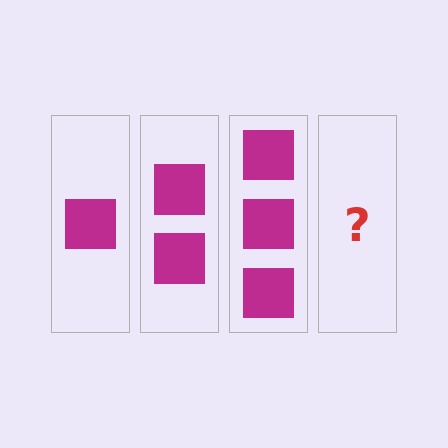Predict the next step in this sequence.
The next step is 4 squares.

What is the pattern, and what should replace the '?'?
The pattern is that each step adds one more square. The '?' should be 4 squares.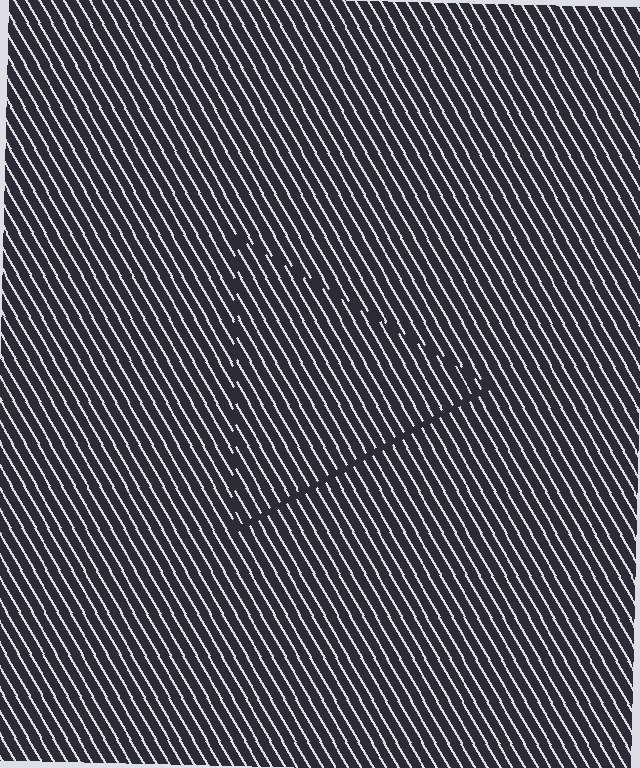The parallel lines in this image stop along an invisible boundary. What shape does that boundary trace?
An illusory triangle. The interior of the shape contains the same grating, shifted by half a period — the contour is defined by the phase discontinuity where line-ends from the inner and outer gratings abut.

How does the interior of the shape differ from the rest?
The interior of the shape contains the same grating, shifted by half a period — the contour is defined by the phase discontinuity where line-ends from the inner and outer gratings abut.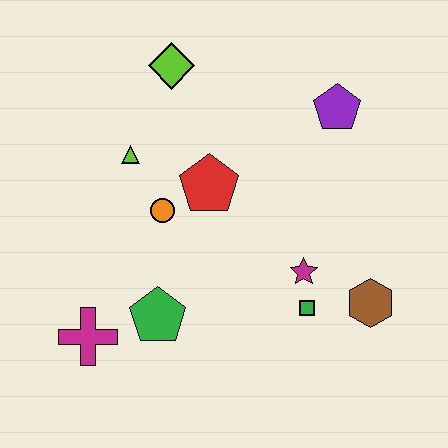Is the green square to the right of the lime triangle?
Yes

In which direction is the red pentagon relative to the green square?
The red pentagon is above the green square.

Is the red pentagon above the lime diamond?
No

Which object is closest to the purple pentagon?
The red pentagon is closest to the purple pentagon.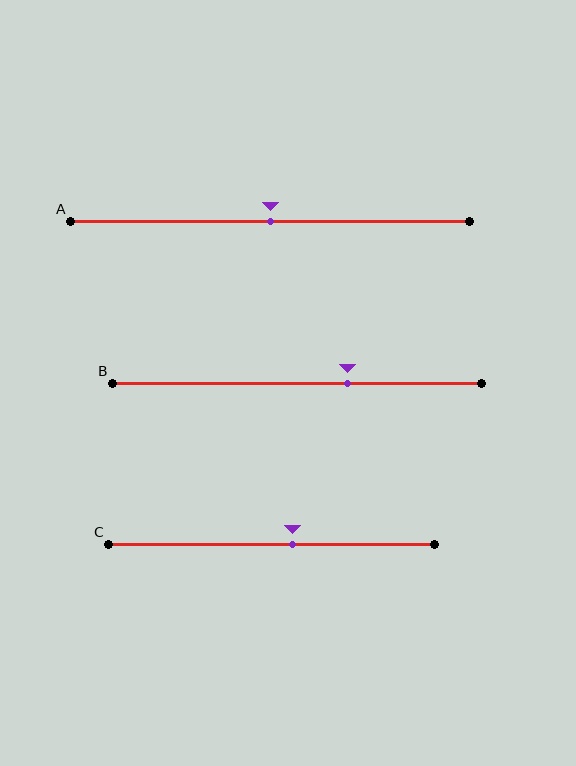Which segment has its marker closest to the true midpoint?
Segment A has its marker closest to the true midpoint.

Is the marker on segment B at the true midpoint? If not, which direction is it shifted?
No, the marker on segment B is shifted to the right by about 14% of the segment length.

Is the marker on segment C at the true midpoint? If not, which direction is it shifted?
No, the marker on segment C is shifted to the right by about 6% of the segment length.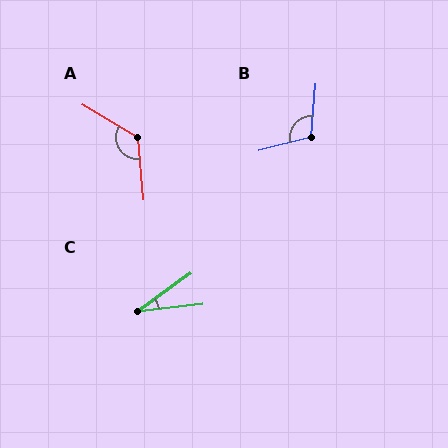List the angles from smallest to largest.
C (29°), B (109°), A (126°).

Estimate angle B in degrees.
Approximately 109 degrees.